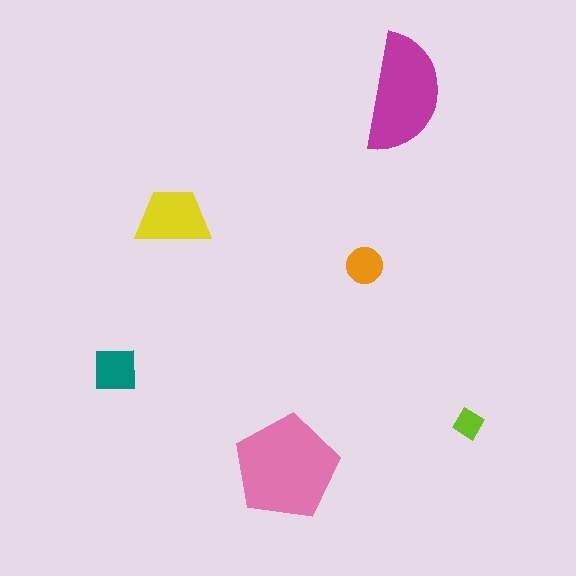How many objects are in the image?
There are 6 objects in the image.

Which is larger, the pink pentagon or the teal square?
The pink pentagon.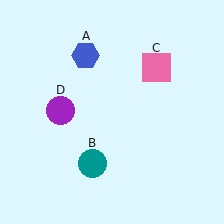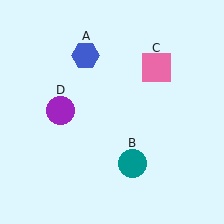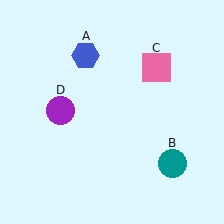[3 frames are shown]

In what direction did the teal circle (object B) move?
The teal circle (object B) moved right.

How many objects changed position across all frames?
1 object changed position: teal circle (object B).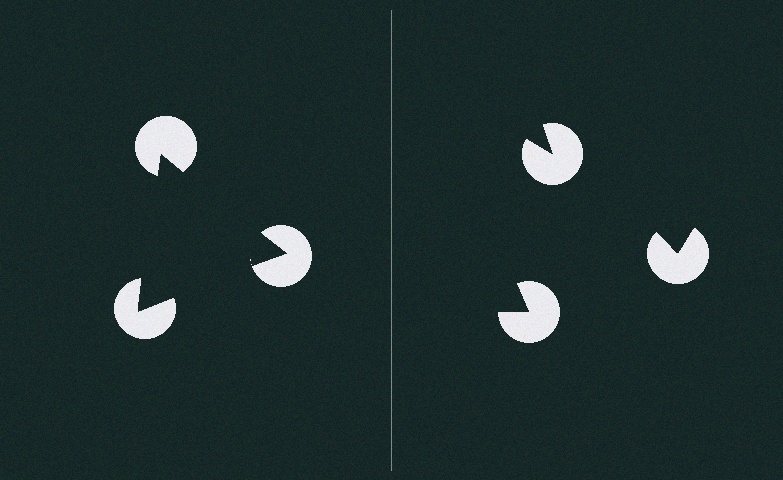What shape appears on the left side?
An illusory triangle.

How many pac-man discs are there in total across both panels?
6 — 3 on each side.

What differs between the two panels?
The pac-man discs are positioned identically on both sides; only the wedge orientations differ. On the left they align to a triangle; on the right they are misaligned.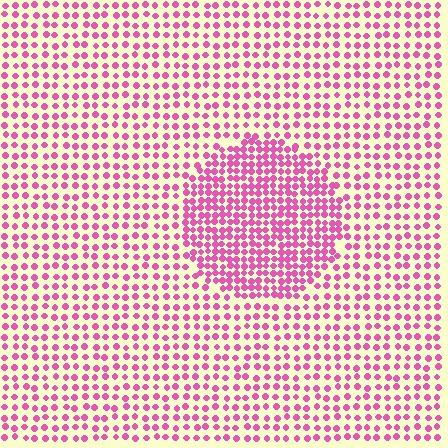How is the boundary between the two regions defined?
The boundary is defined by a change in element density (approximately 1.9x ratio). All elements are the same color, size, and shape.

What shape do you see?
I see a circle.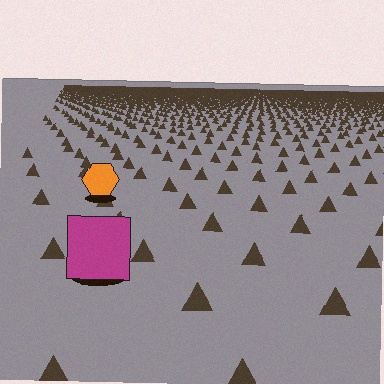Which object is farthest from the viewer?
The orange hexagon is farthest from the viewer. It appears smaller and the ground texture around it is denser.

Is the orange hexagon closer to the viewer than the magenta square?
No. The magenta square is closer — you can tell from the texture gradient: the ground texture is coarser near it.